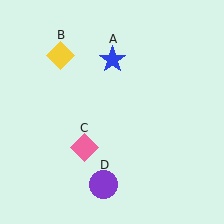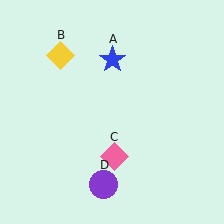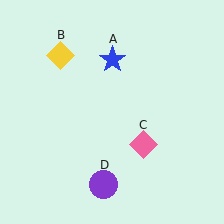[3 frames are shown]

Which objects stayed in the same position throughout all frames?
Blue star (object A) and yellow diamond (object B) and purple circle (object D) remained stationary.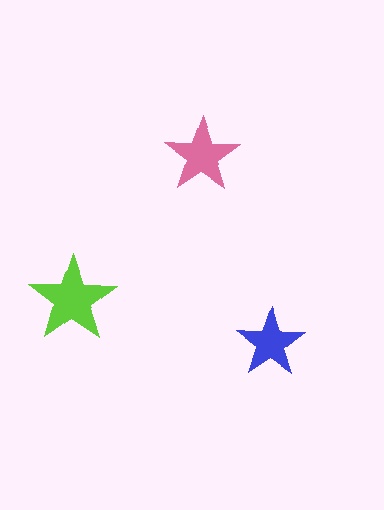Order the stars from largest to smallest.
the lime one, the pink one, the blue one.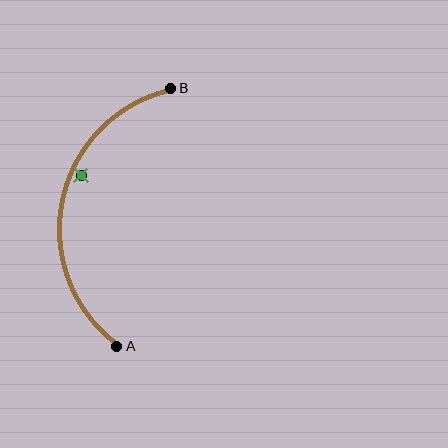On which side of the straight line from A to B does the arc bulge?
The arc bulges to the left of the straight line connecting A and B.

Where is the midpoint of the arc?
The arc midpoint is the point on the curve farthest from the straight line joining A and B. It sits to the left of that line.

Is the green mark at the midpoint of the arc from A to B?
No — the green mark does not lie on the arc at all. It sits slightly inside the curve.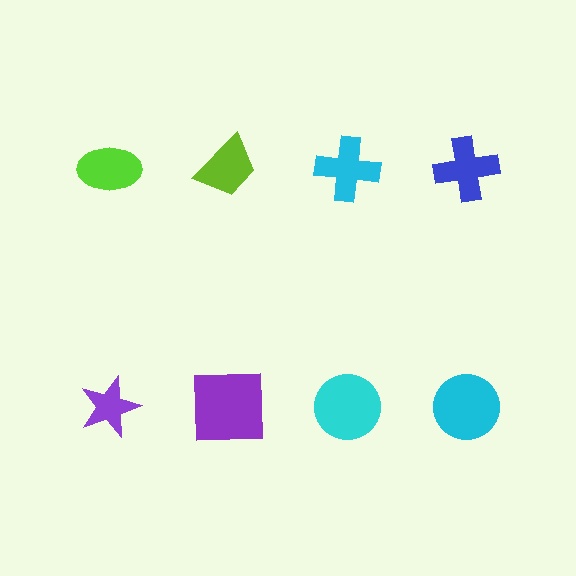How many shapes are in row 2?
4 shapes.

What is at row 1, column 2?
A lime trapezoid.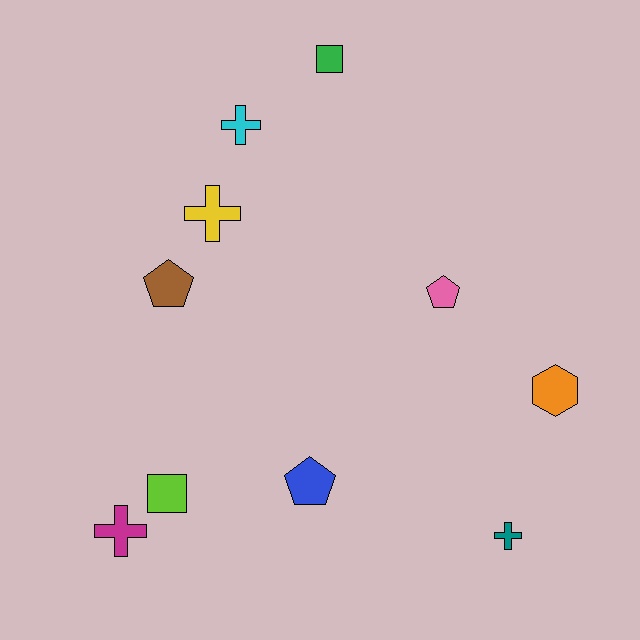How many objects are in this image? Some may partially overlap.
There are 10 objects.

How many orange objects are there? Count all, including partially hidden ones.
There is 1 orange object.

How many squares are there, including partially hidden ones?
There are 2 squares.